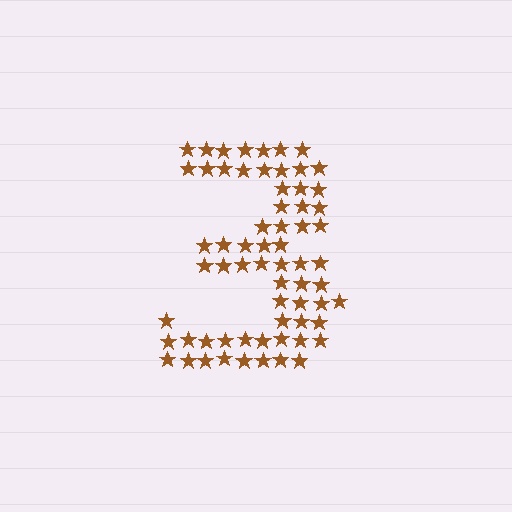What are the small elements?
The small elements are stars.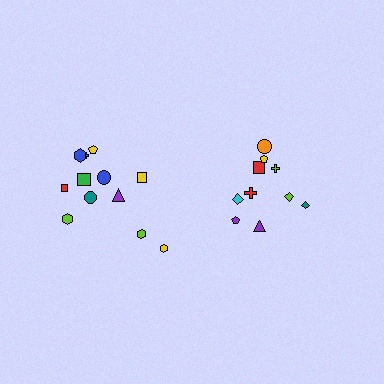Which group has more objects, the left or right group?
The left group.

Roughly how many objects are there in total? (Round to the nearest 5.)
Roughly 20 objects in total.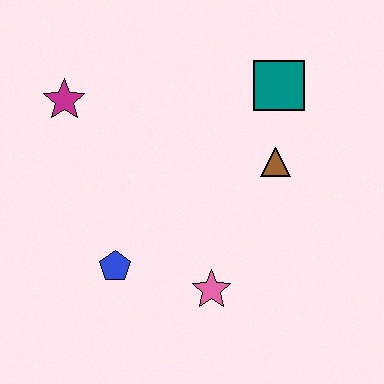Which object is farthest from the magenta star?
The pink star is farthest from the magenta star.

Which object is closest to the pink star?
The blue pentagon is closest to the pink star.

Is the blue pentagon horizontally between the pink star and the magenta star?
Yes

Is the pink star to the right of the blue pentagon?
Yes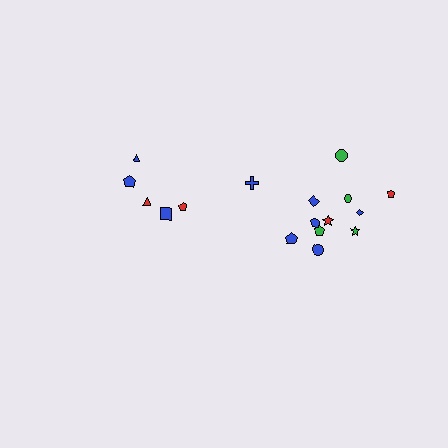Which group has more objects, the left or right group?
The right group.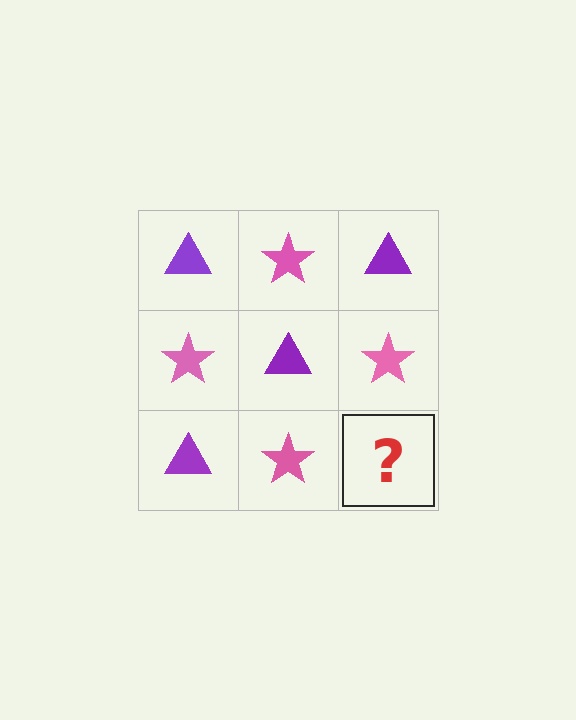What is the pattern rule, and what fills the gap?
The rule is that it alternates purple triangle and pink star in a checkerboard pattern. The gap should be filled with a purple triangle.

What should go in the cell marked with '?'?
The missing cell should contain a purple triangle.